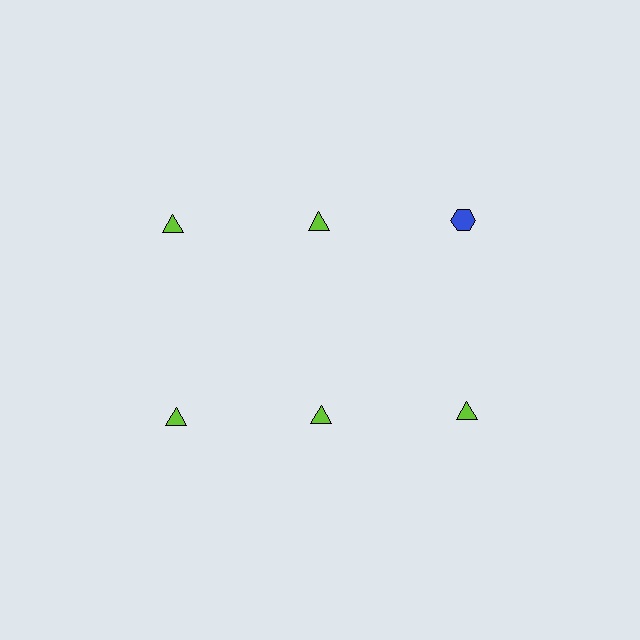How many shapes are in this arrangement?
There are 6 shapes arranged in a grid pattern.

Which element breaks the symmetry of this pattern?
The blue hexagon in the top row, center column breaks the symmetry. All other shapes are lime triangles.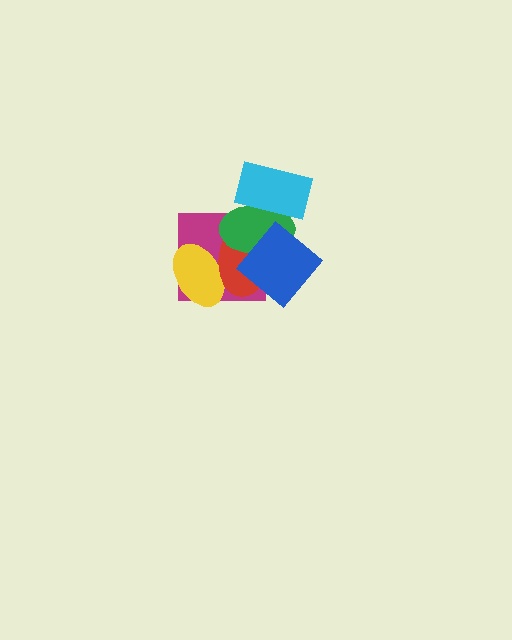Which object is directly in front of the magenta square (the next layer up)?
The yellow ellipse is directly in front of the magenta square.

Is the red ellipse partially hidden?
Yes, it is partially covered by another shape.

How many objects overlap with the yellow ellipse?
2 objects overlap with the yellow ellipse.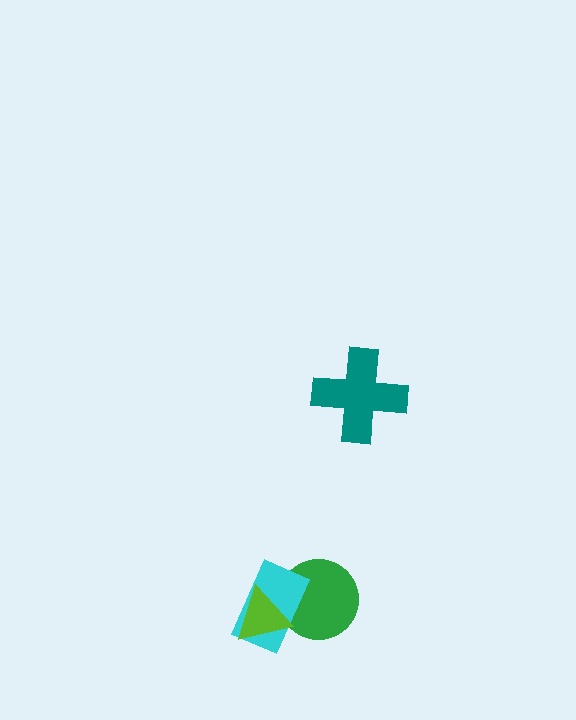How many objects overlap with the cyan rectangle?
2 objects overlap with the cyan rectangle.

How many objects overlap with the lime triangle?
2 objects overlap with the lime triangle.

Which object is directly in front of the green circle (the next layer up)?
The cyan rectangle is directly in front of the green circle.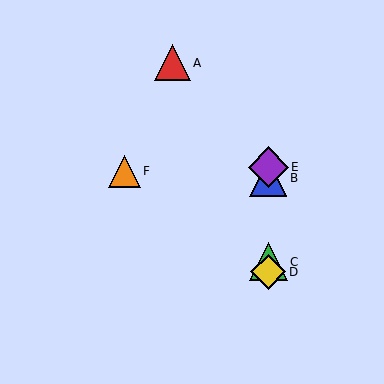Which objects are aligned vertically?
Objects B, C, D, E are aligned vertically.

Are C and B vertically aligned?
Yes, both are at x≈268.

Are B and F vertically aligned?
No, B is at x≈268 and F is at x≈124.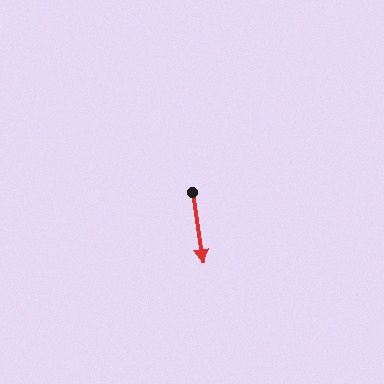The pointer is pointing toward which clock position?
Roughly 6 o'clock.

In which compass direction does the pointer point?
South.